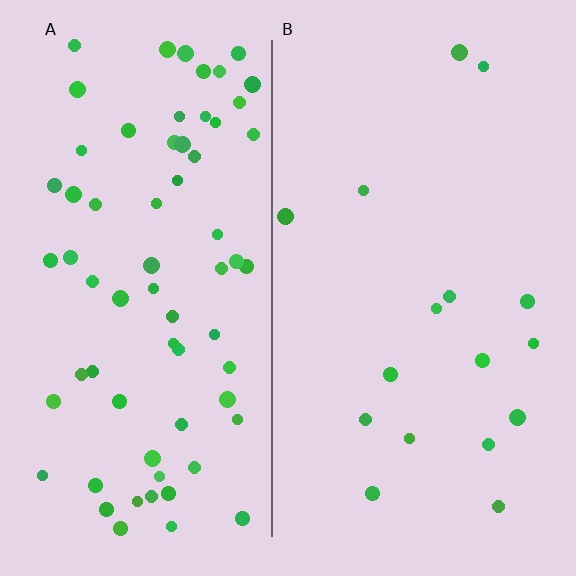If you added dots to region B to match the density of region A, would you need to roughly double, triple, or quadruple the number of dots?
Approximately quadruple.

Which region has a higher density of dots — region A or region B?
A (the left).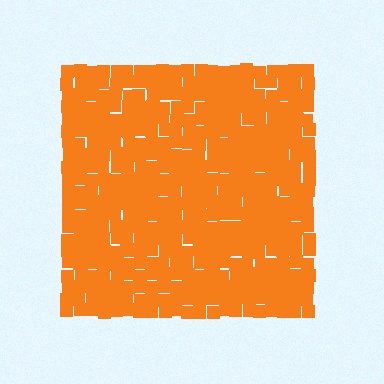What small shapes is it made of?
It is made of small squares.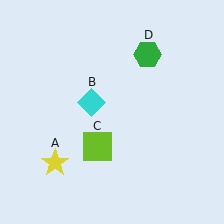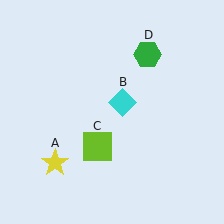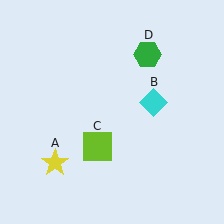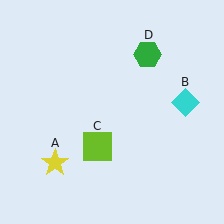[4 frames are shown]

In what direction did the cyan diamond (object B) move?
The cyan diamond (object B) moved right.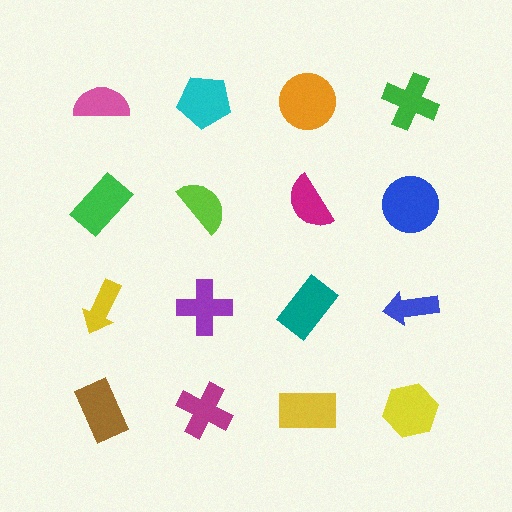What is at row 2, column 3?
A magenta semicircle.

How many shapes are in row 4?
4 shapes.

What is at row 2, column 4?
A blue circle.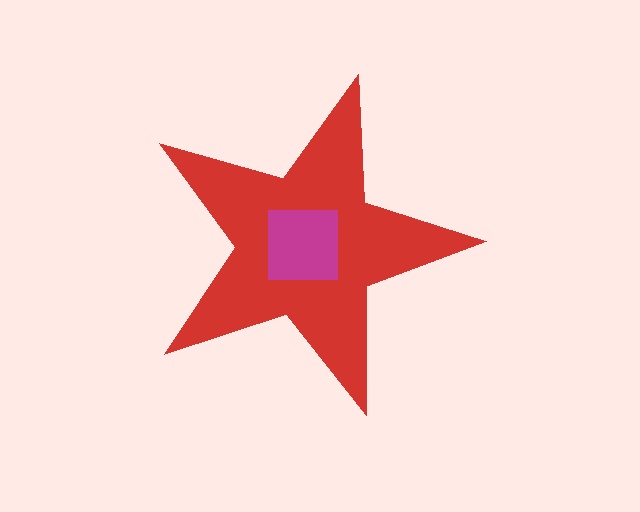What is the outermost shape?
The red star.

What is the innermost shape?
The magenta square.